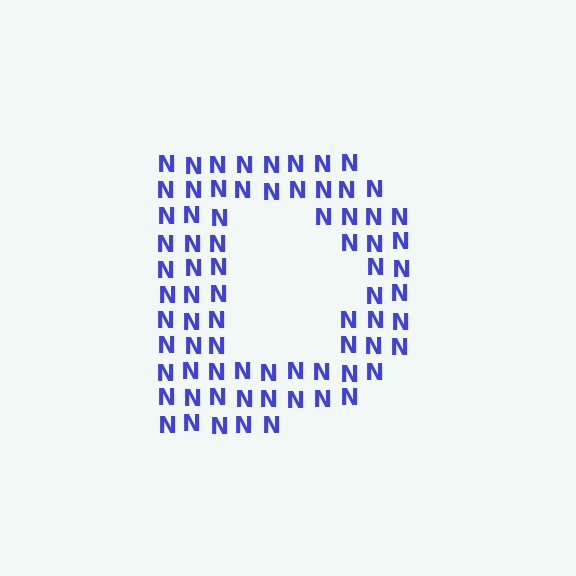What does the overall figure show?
The overall figure shows the letter D.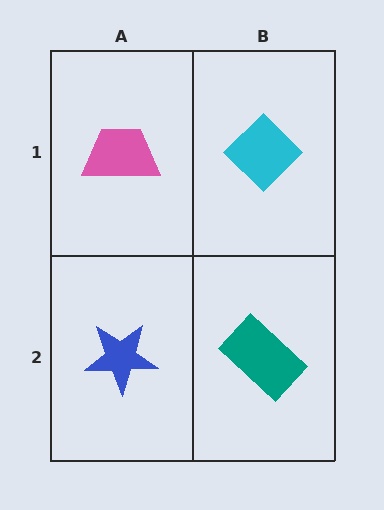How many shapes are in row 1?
2 shapes.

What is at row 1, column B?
A cyan diamond.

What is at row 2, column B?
A teal rectangle.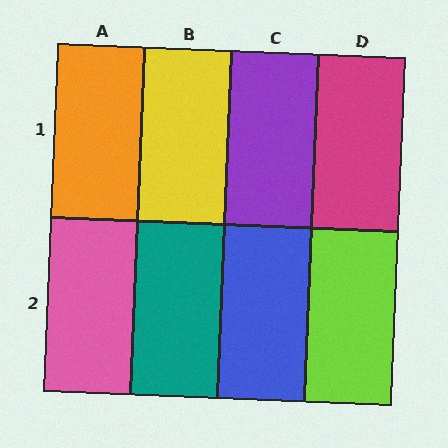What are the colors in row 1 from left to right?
Orange, yellow, purple, magenta.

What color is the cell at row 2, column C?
Blue.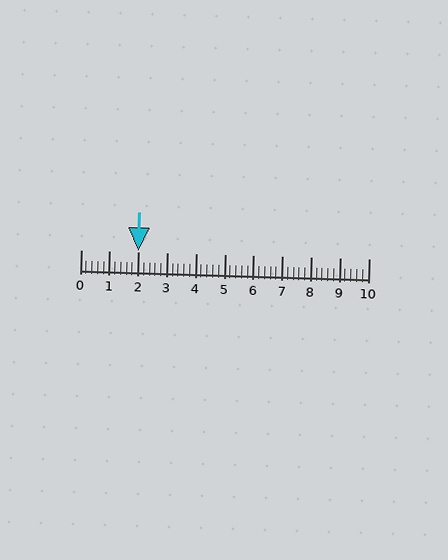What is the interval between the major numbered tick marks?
The major tick marks are spaced 1 units apart.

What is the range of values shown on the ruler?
The ruler shows values from 0 to 10.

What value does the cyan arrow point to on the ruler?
The cyan arrow points to approximately 2.0.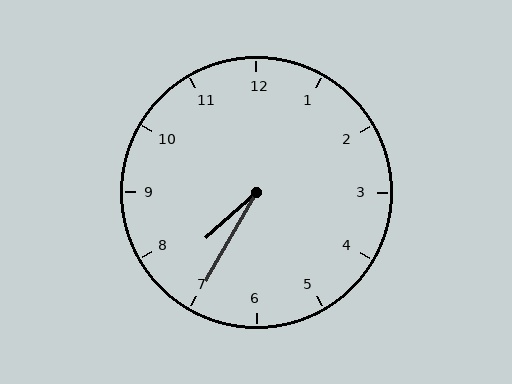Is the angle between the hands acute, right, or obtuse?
It is acute.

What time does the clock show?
7:35.